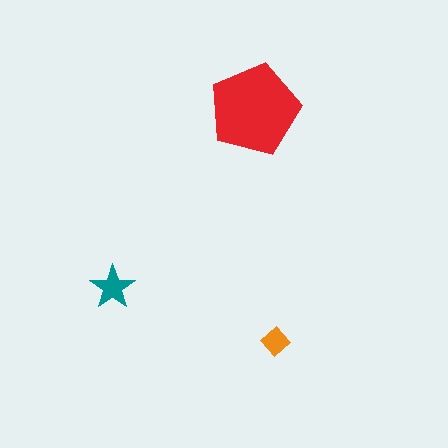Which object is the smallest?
The orange diamond.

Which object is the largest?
The red pentagon.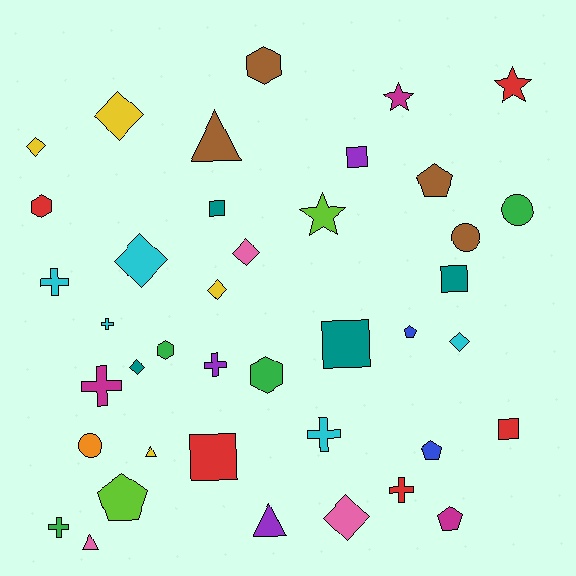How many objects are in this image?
There are 40 objects.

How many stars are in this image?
There are 3 stars.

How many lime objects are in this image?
There are 2 lime objects.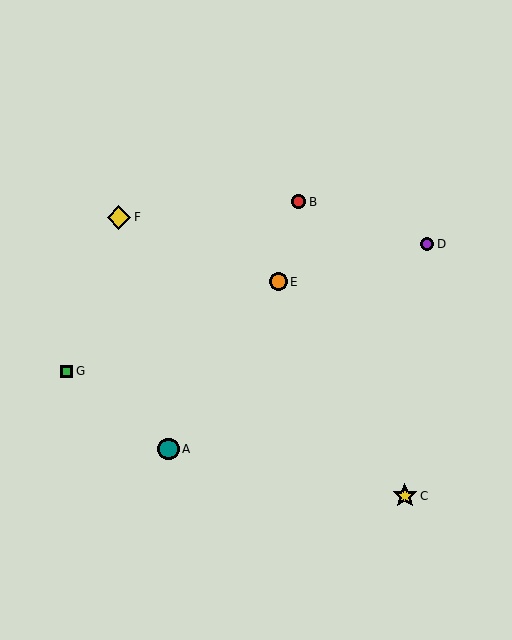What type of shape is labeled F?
Shape F is a yellow diamond.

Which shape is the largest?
The yellow star (labeled C) is the largest.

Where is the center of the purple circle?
The center of the purple circle is at (427, 244).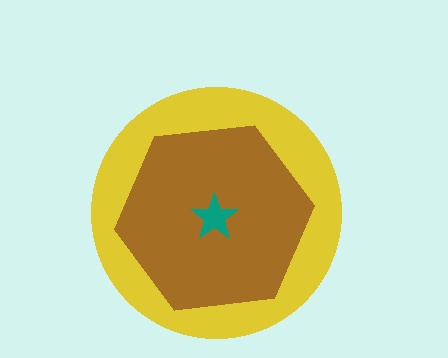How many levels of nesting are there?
3.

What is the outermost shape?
The yellow circle.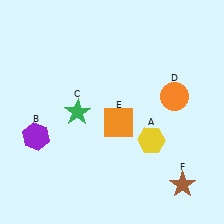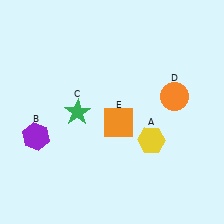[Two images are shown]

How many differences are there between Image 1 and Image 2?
There is 1 difference between the two images.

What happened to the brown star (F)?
The brown star (F) was removed in Image 2. It was in the bottom-right area of Image 1.